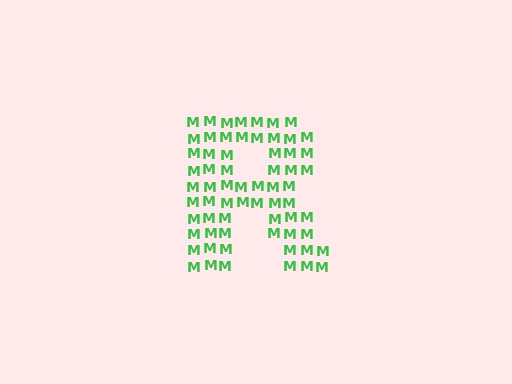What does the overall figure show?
The overall figure shows the letter R.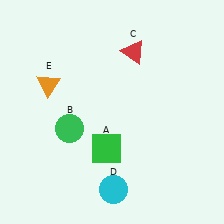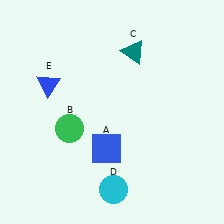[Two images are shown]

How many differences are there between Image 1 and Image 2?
There are 3 differences between the two images.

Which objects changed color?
A changed from green to blue. C changed from red to teal. E changed from orange to blue.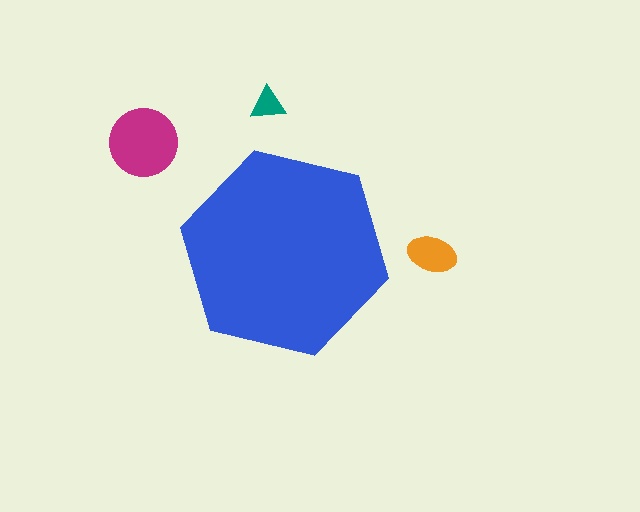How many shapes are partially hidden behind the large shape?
0 shapes are partially hidden.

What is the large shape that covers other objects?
A blue hexagon.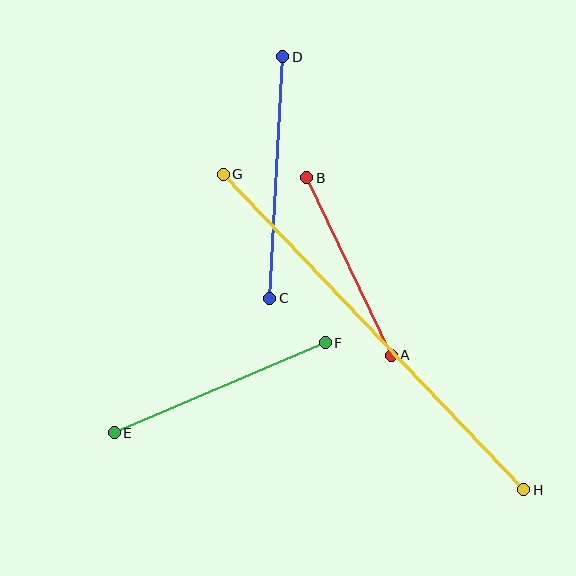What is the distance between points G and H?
The distance is approximately 436 pixels.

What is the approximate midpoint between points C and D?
The midpoint is at approximately (276, 178) pixels.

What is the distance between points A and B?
The distance is approximately 197 pixels.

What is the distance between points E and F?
The distance is approximately 230 pixels.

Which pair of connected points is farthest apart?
Points G and H are farthest apart.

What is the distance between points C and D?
The distance is approximately 242 pixels.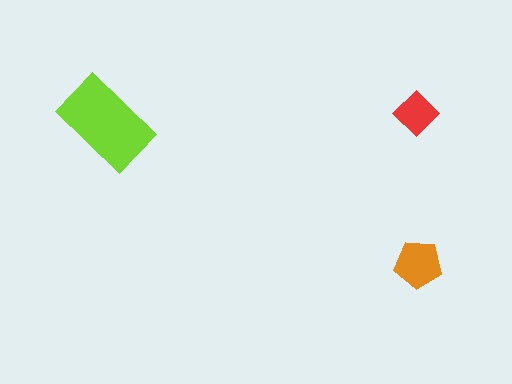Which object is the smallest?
The red diamond.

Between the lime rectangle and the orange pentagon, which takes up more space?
The lime rectangle.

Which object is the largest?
The lime rectangle.